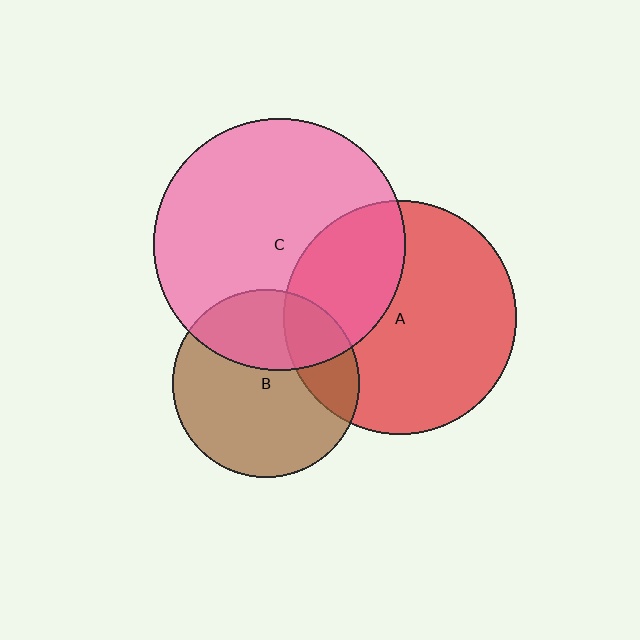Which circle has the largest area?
Circle C (pink).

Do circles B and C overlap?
Yes.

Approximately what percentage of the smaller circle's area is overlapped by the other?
Approximately 35%.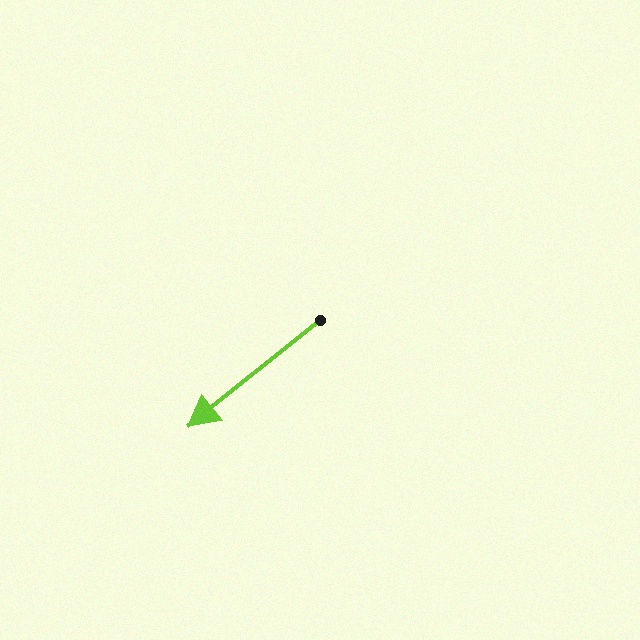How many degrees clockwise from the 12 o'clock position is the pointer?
Approximately 231 degrees.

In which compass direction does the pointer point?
Southwest.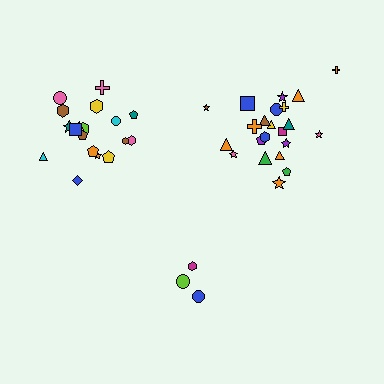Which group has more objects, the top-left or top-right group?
The top-right group.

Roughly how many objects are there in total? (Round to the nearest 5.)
Roughly 45 objects in total.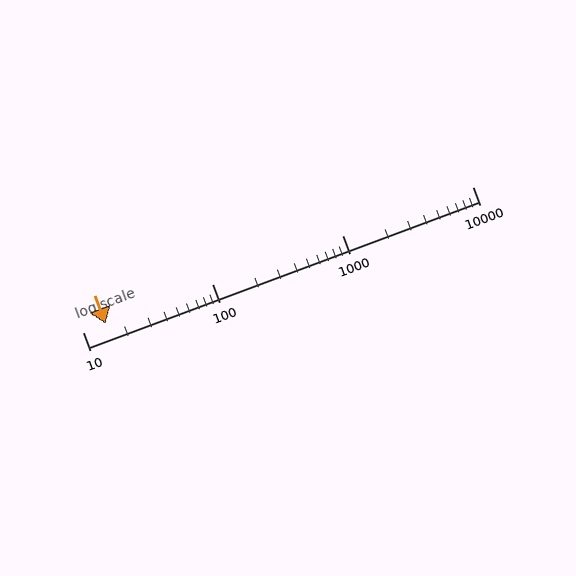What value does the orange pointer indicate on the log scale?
The pointer indicates approximately 15.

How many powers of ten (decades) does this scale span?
The scale spans 3 decades, from 10 to 10000.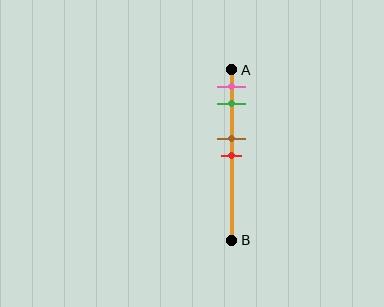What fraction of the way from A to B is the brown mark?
The brown mark is approximately 40% (0.4) of the way from A to B.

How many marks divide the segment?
There are 4 marks dividing the segment.